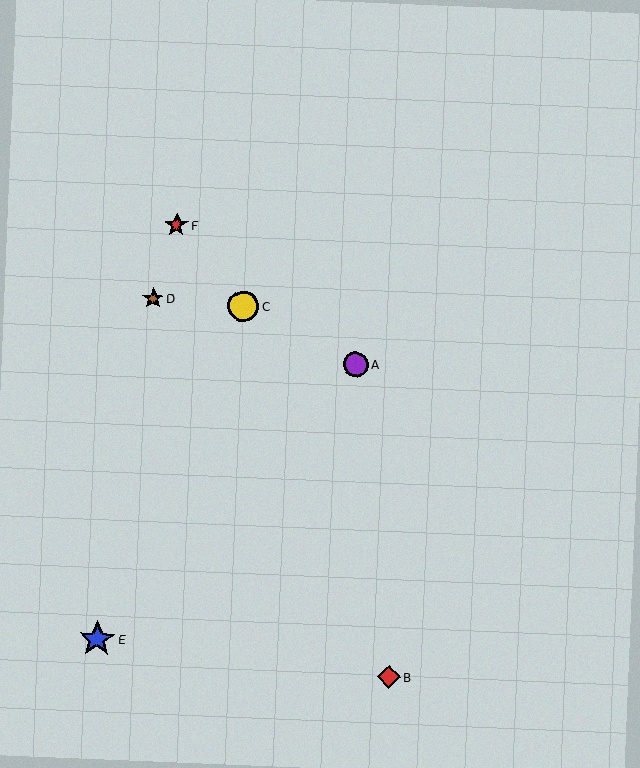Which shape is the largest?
The blue star (labeled E) is the largest.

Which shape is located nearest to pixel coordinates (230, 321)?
The yellow circle (labeled C) at (243, 306) is nearest to that location.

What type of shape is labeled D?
Shape D is a brown star.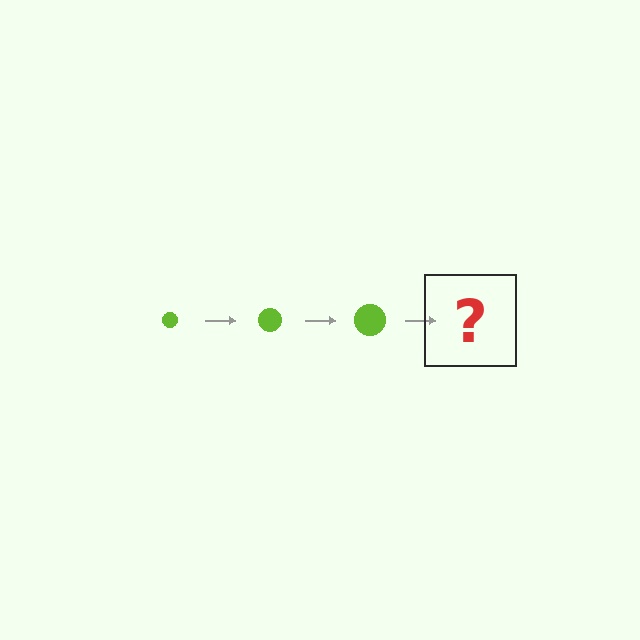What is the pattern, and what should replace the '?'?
The pattern is that the circle gets progressively larger each step. The '?' should be a lime circle, larger than the previous one.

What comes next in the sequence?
The next element should be a lime circle, larger than the previous one.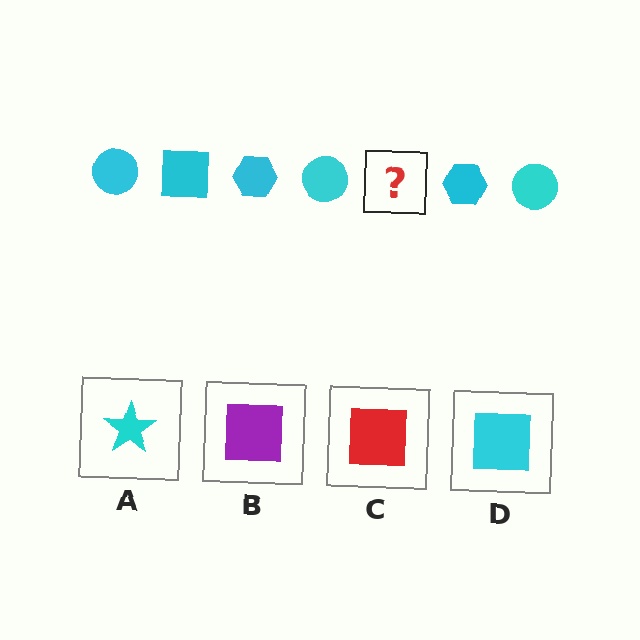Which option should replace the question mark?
Option D.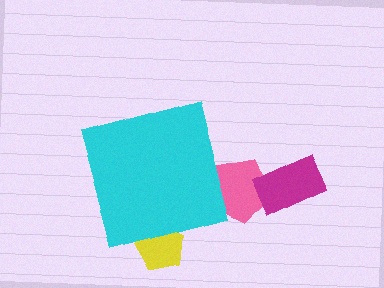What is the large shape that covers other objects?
A cyan square.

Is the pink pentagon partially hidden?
Yes, the pink pentagon is partially hidden behind the cyan square.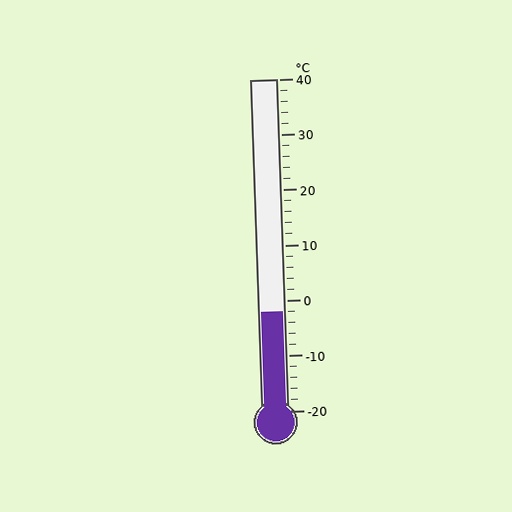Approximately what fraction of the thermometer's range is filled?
The thermometer is filled to approximately 30% of its range.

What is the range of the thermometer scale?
The thermometer scale ranges from -20°C to 40°C.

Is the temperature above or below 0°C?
The temperature is below 0°C.